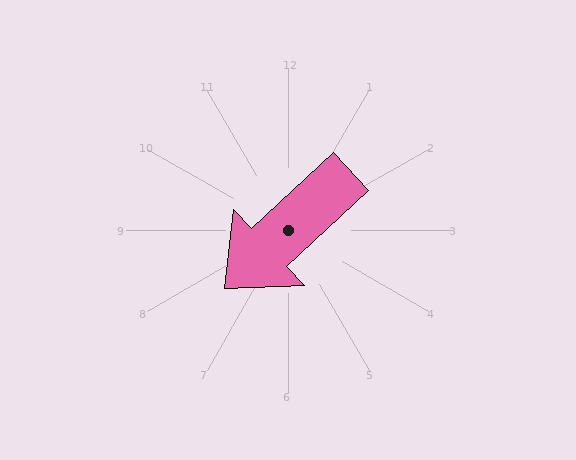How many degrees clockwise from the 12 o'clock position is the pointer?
Approximately 227 degrees.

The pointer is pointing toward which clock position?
Roughly 8 o'clock.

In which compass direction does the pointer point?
Southwest.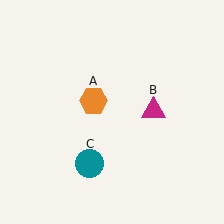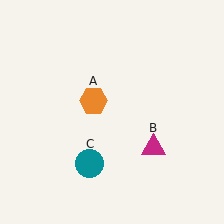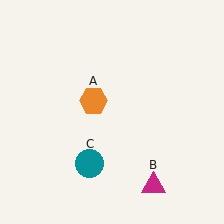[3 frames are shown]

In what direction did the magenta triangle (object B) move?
The magenta triangle (object B) moved down.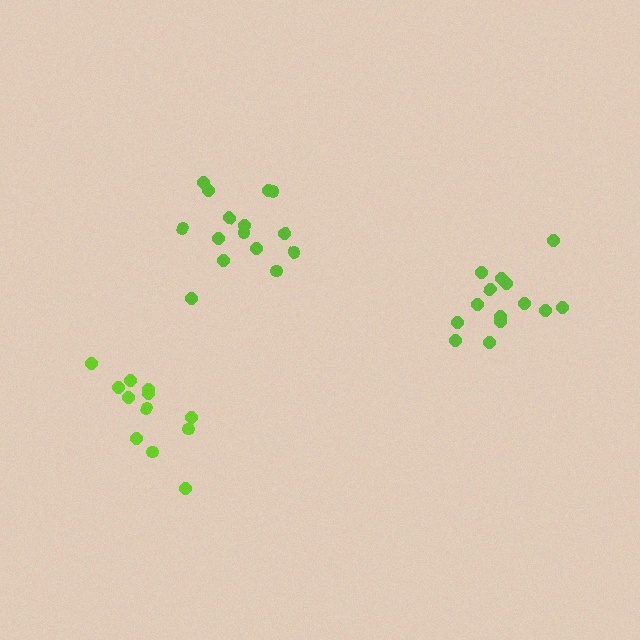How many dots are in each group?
Group 1: 12 dots, Group 2: 15 dots, Group 3: 14 dots (41 total).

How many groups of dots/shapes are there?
There are 3 groups.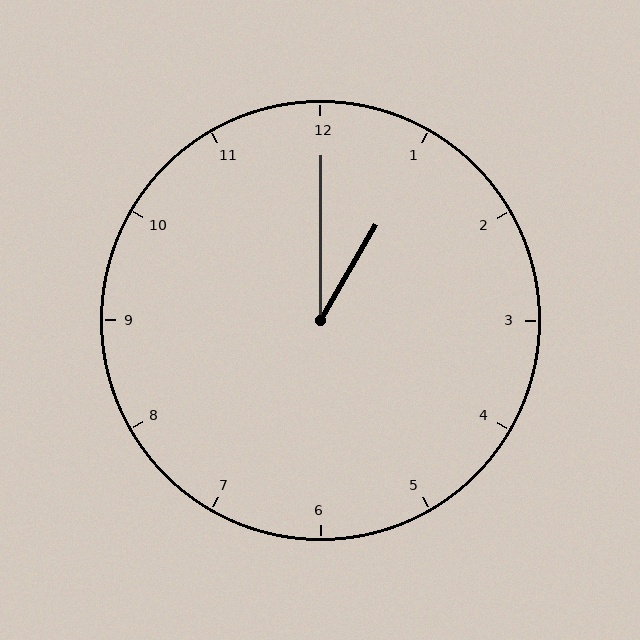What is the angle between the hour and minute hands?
Approximately 30 degrees.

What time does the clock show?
1:00.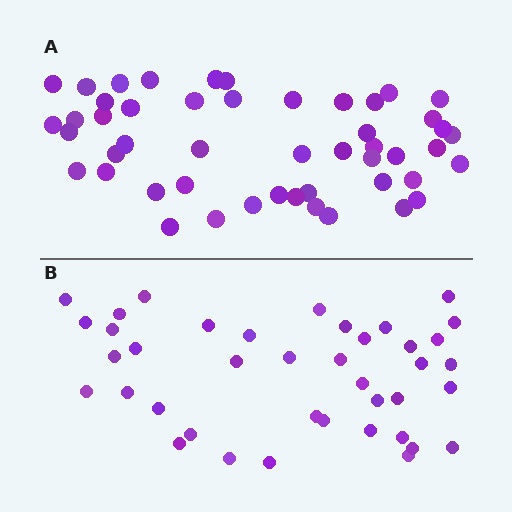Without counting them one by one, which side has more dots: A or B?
Region A (the top region) has more dots.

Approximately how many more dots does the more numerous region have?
Region A has roughly 8 or so more dots than region B.